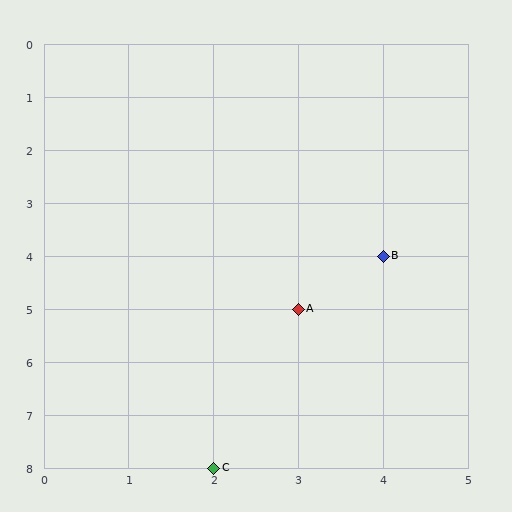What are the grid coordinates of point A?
Point A is at grid coordinates (3, 5).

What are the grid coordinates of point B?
Point B is at grid coordinates (4, 4).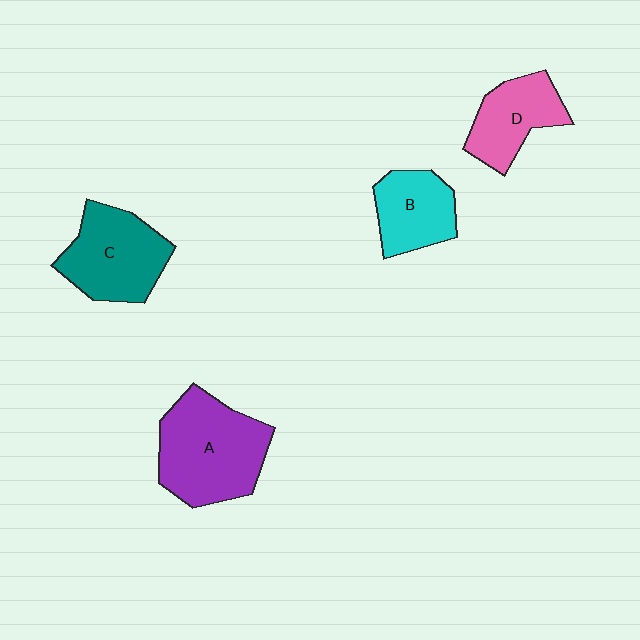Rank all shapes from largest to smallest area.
From largest to smallest: A (purple), C (teal), D (pink), B (cyan).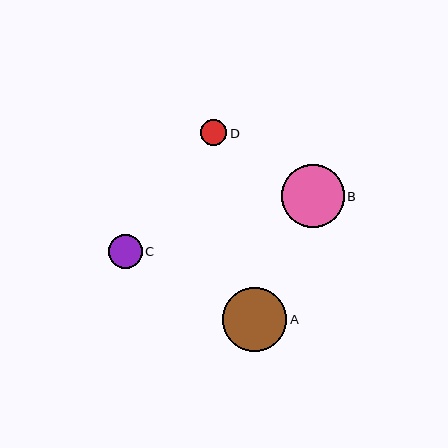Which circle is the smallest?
Circle D is the smallest with a size of approximately 26 pixels.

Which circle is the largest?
Circle A is the largest with a size of approximately 64 pixels.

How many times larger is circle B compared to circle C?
Circle B is approximately 1.8 times the size of circle C.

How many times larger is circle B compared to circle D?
Circle B is approximately 2.4 times the size of circle D.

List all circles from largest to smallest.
From largest to smallest: A, B, C, D.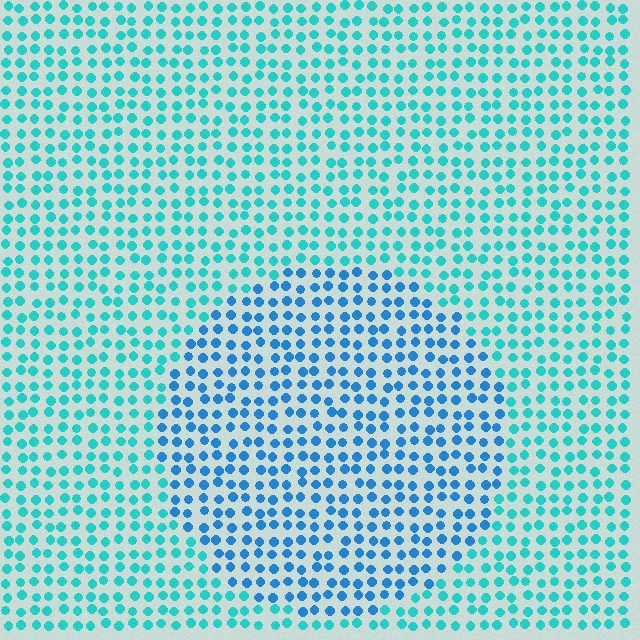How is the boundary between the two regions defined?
The boundary is defined purely by a slight shift in hue (about 30 degrees). Spacing, size, and orientation are identical on both sides.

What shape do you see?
I see a circle.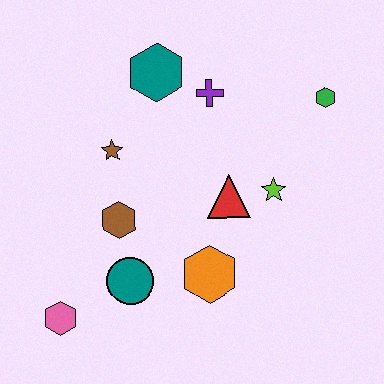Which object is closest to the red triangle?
The lime star is closest to the red triangle.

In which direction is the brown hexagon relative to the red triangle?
The brown hexagon is to the left of the red triangle.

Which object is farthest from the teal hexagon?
The pink hexagon is farthest from the teal hexagon.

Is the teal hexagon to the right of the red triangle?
No